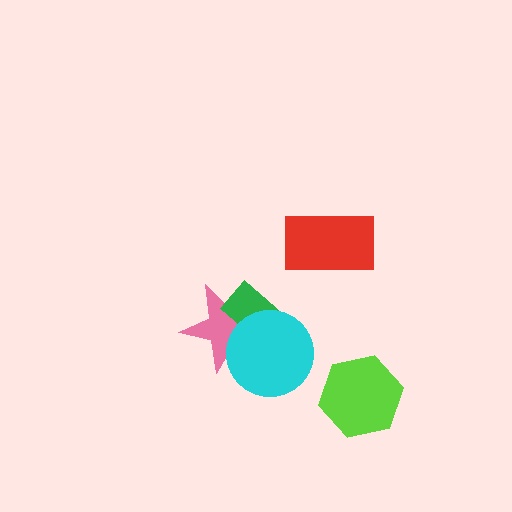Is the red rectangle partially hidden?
No, no other shape covers it.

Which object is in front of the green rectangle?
The cyan circle is in front of the green rectangle.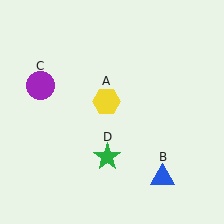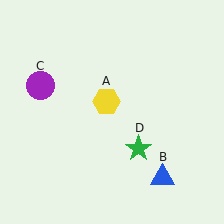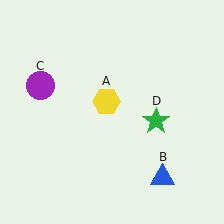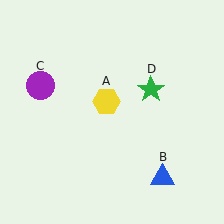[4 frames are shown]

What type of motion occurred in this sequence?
The green star (object D) rotated counterclockwise around the center of the scene.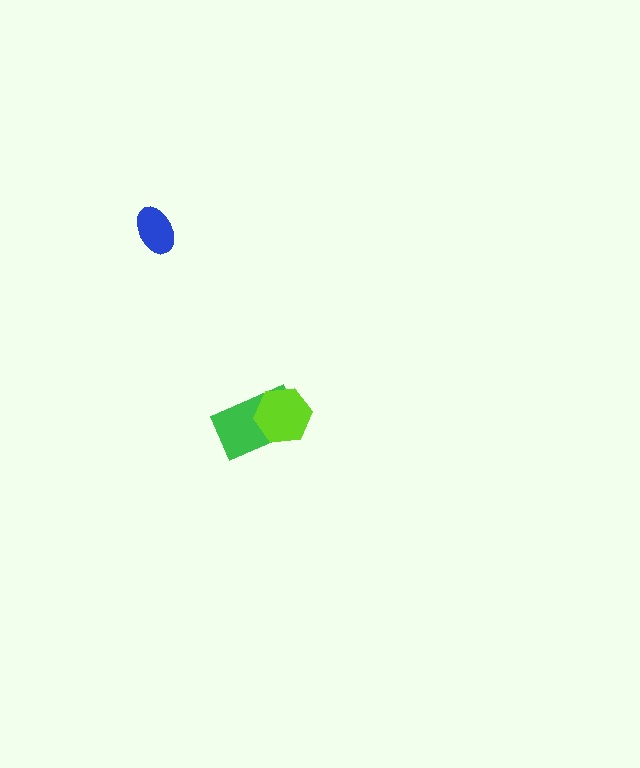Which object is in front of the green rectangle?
The lime hexagon is in front of the green rectangle.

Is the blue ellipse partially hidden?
No, no other shape covers it.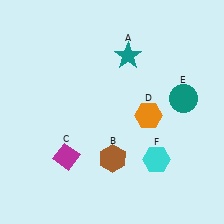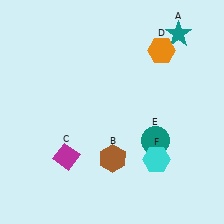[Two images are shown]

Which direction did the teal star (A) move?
The teal star (A) moved right.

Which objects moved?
The objects that moved are: the teal star (A), the orange hexagon (D), the teal circle (E).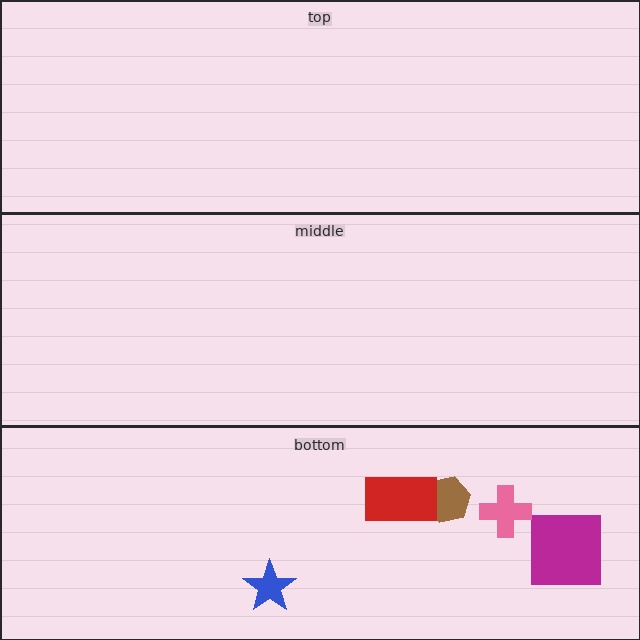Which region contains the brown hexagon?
The bottom region.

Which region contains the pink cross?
The bottom region.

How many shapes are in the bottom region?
5.